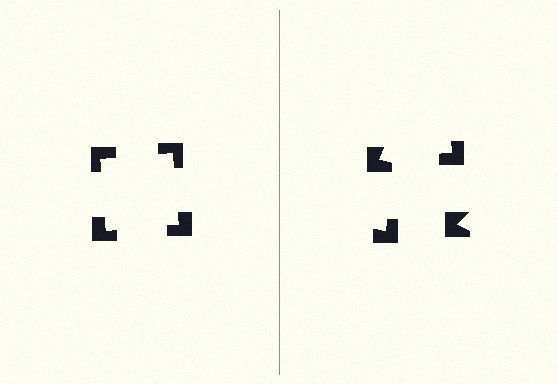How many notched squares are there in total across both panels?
8 — 4 on each side.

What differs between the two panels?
The notched squares are positioned identically on both sides; only the wedge orientations differ. On the left they align to a square; on the right they are misaligned.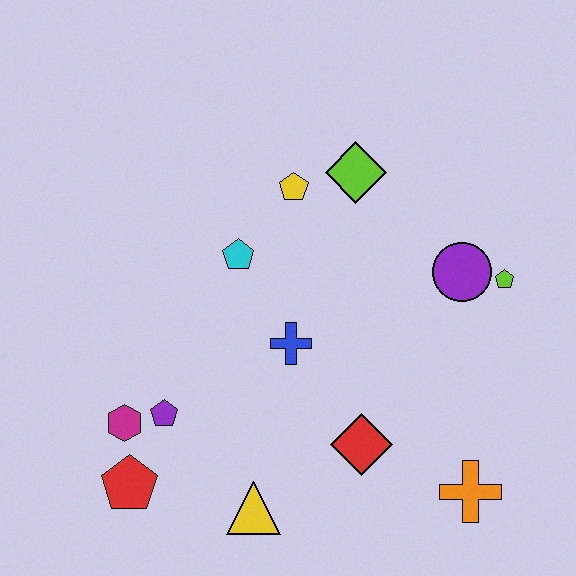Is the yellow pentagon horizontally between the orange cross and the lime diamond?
No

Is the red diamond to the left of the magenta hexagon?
No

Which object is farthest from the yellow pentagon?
The orange cross is farthest from the yellow pentagon.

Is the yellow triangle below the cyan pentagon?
Yes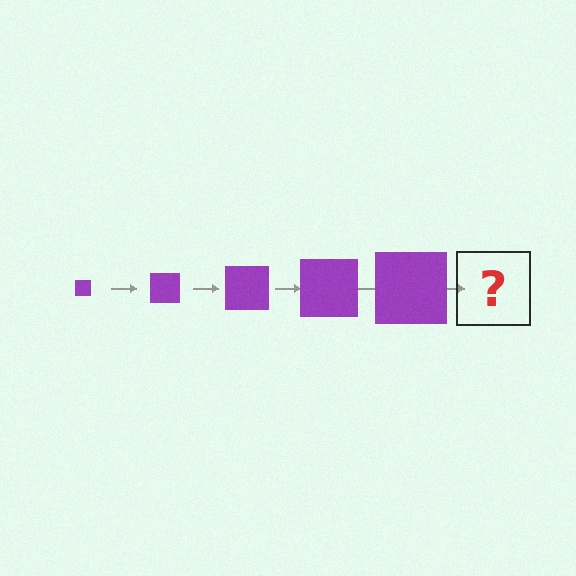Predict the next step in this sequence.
The next step is a purple square, larger than the previous one.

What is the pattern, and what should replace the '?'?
The pattern is that the square gets progressively larger each step. The '?' should be a purple square, larger than the previous one.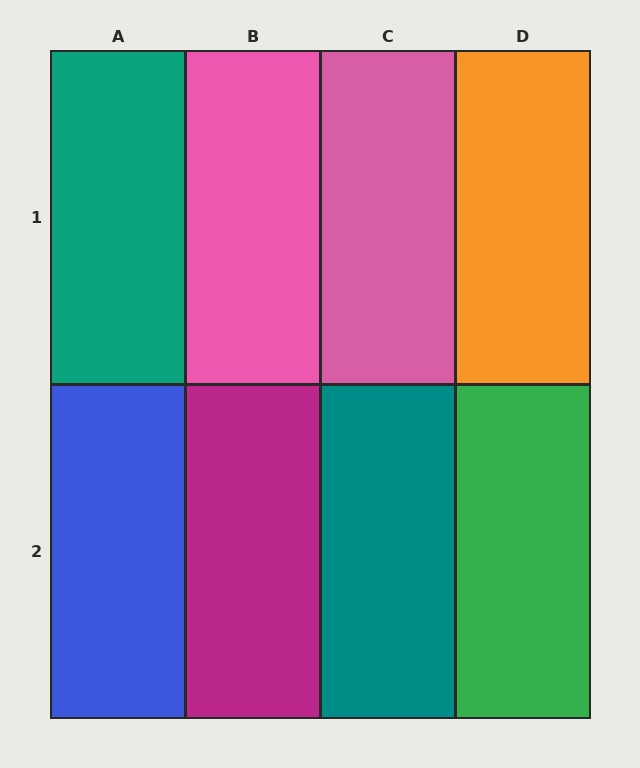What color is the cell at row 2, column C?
Teal.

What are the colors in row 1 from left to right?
Teal, pink, pink, orange.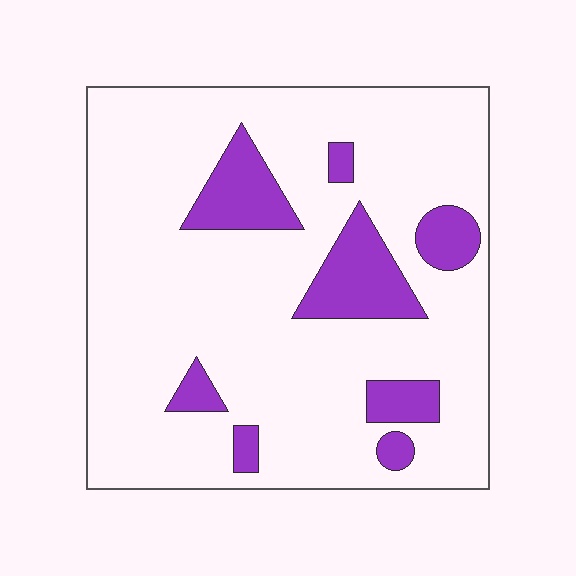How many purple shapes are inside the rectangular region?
8.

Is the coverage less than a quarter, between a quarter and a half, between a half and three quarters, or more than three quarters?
Less than a quarter.